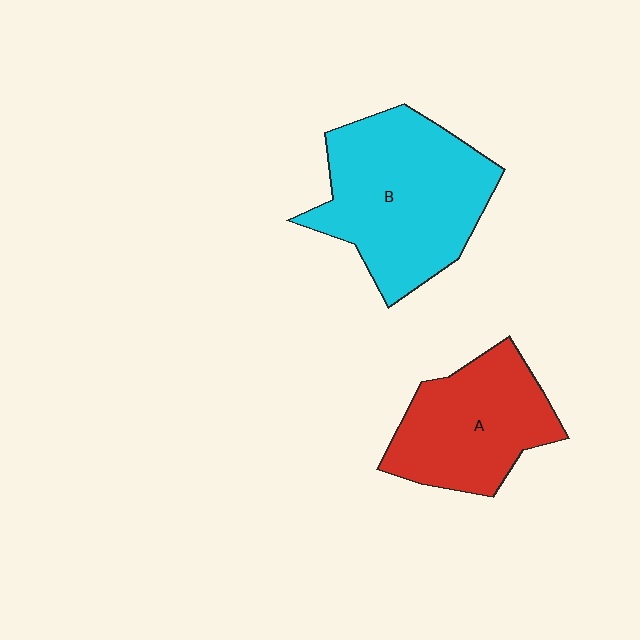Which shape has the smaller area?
Shape A (red).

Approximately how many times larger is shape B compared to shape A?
Approximately 1.4 times.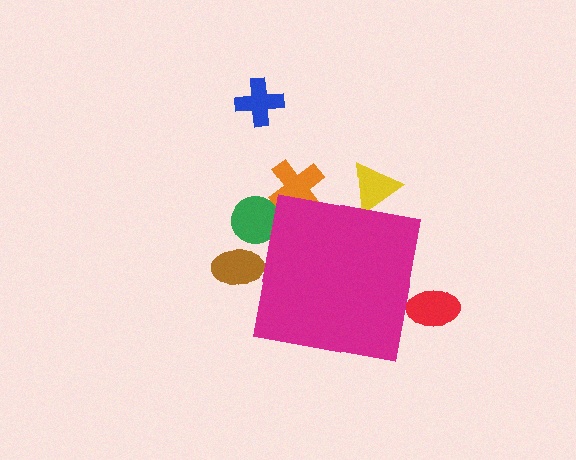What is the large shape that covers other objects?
A magenta square.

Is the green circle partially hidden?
Yes, the green circle is partially hidden behind the magenta square.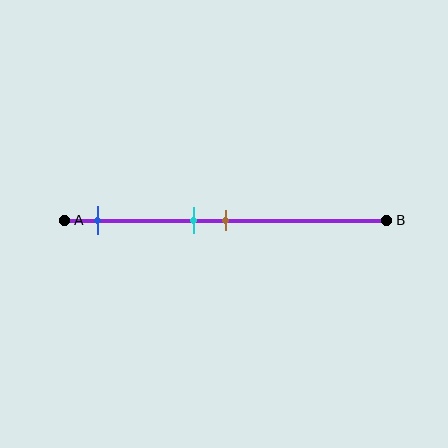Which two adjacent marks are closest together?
The cyan and brown marks are the closest adjacent pair.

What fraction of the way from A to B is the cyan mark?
The cyan mark is approximately 40% (0.4) of the way from A to B.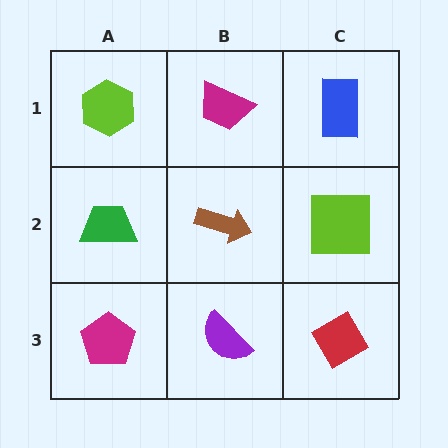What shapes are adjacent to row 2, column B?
A magenta trapezoid (row 1, column B), a purple semicircle (row 3, column B), a green trapezoid (row 2, column A), a lime square (row 2, column C).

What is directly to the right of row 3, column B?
A red diamond.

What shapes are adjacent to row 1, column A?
A green trapezoid (row 2, column A), a magenta trapezoid (row 1, column B).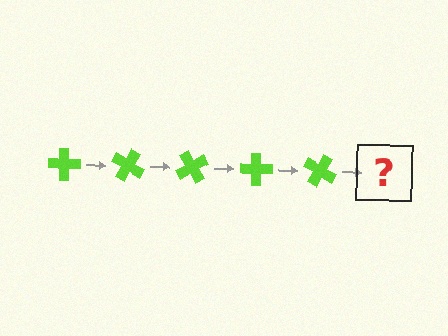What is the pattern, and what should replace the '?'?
The pattern is that the cross rotates 30 degrees each step. The '?' should be a lime cross rotated 150 degrees.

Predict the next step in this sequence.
The next step is a lime cross rotated 150 degrees.